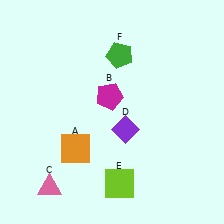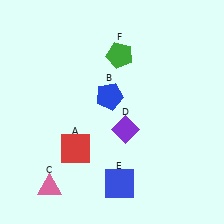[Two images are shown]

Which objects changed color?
A changed from orange to red. B changed from magenta to blue. E changed from lime to blue.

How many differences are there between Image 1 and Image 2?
There are 3 differences between the two images.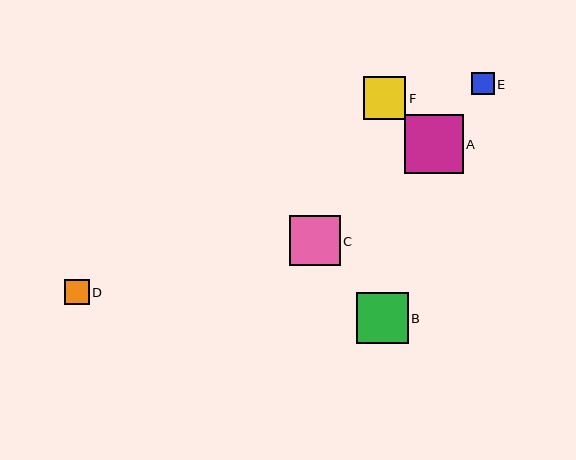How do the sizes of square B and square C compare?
Square B and square C are approximately the same size.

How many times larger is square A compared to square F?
Square A is approximately 1.4 times the size of square F.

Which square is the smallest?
Square E is the smallest with a size of approximately 23 pixels.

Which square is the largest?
Square A is the largest with a size of approximately 59 pixels.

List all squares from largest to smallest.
From largest to smallest: A, B, C, F, D, E.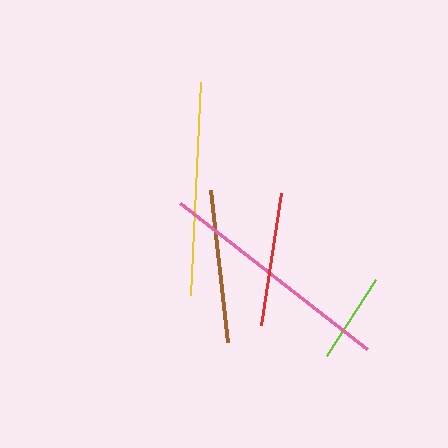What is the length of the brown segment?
The brown segment is approximately 153 pixels long.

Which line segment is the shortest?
The lime line is the shortest at approximately 90 pixels.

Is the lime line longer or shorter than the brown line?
The brown line is longer than the lime line.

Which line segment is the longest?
The pink line is the longest at approximately 237 pixels.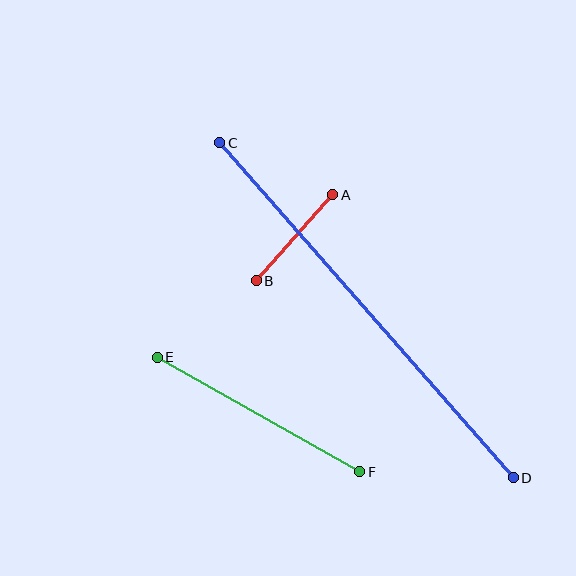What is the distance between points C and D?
The distance is approximately 446 pixels.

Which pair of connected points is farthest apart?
Points C and D are farthest apart.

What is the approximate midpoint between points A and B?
The midpoint is at approximately (295, 238) pixels.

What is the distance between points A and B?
The distance is approximately 115 pixels.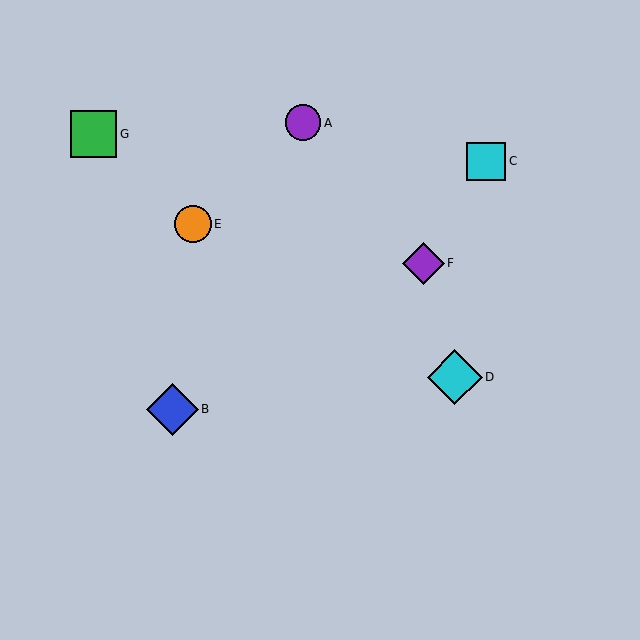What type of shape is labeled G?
Shape G is a green square.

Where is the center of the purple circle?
The center of the purple circle is at (303, 123).